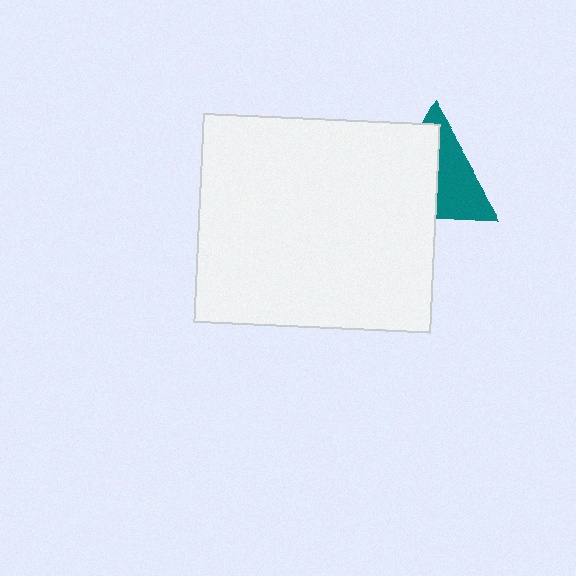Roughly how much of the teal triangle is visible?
About half of it is visible (roughly 46%).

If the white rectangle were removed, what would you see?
You would see the complete teal triangle.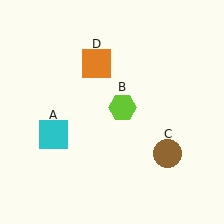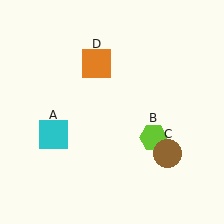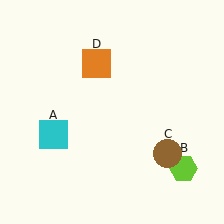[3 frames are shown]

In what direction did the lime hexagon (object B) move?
The lime hexagon (object B) moved down and to the right.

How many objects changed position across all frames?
1 object changed position: lime hexagon (object B).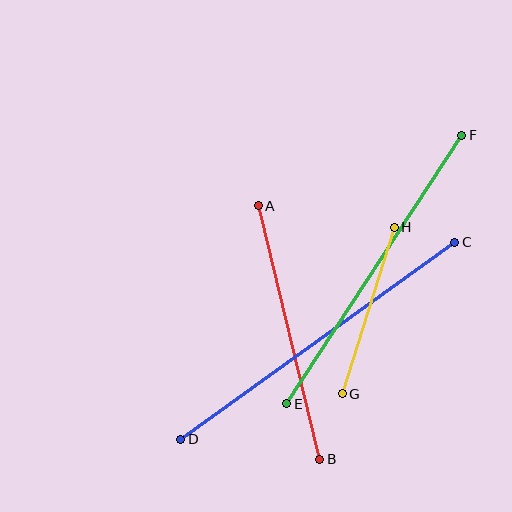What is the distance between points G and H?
The distance is approximately 175 pixels.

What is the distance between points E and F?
The distance is approximately 321 pixels.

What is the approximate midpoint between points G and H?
The midpoint is at approximately (368, 311) pixels.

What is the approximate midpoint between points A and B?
The midpoint is at approximately (289, 332) pixels.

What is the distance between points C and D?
The distance is approximately 338 pixels.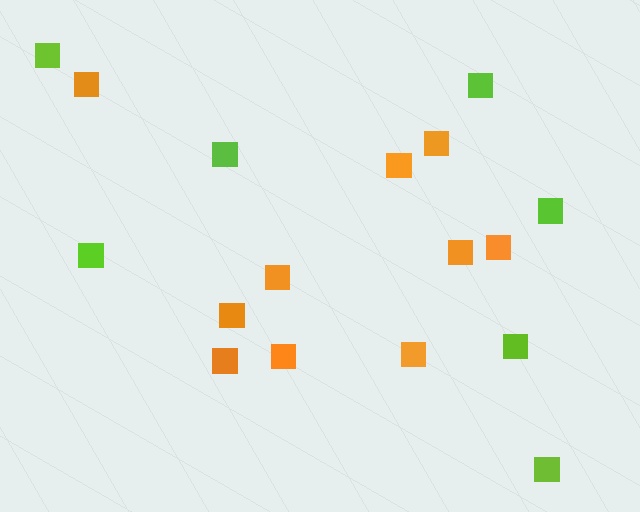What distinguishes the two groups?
There are 2 groups: one group of orange squares (10) and one group of lime squares (7).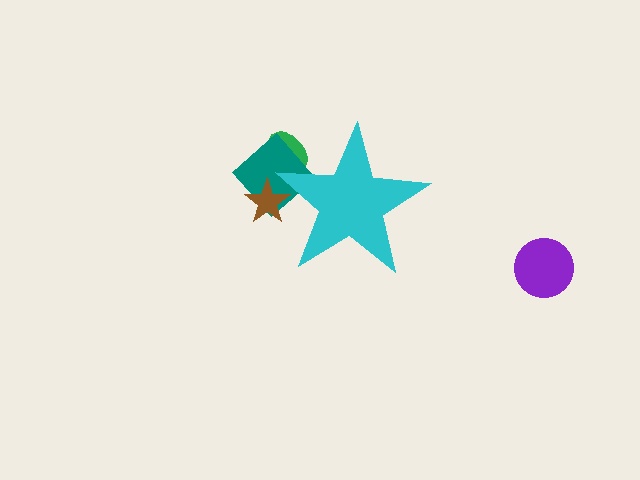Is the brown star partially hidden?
Yes, the brown star is partially hidden behind the cyan star.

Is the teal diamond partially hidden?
Yes, the teal diamond is partially hidden behind the cyan star.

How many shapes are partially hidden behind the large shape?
3 shapes are partially hidden.